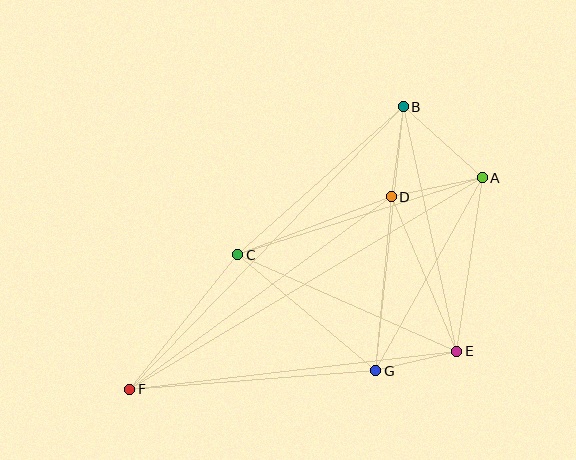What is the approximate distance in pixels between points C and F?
The distance between C and F is approximately 173 pixels.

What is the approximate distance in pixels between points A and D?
The distance between A and D is approximately 93 pixels.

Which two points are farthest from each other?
Points A and F are farthest from each other.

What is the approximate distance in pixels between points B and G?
The distance between B and G is approximately 266 pixels.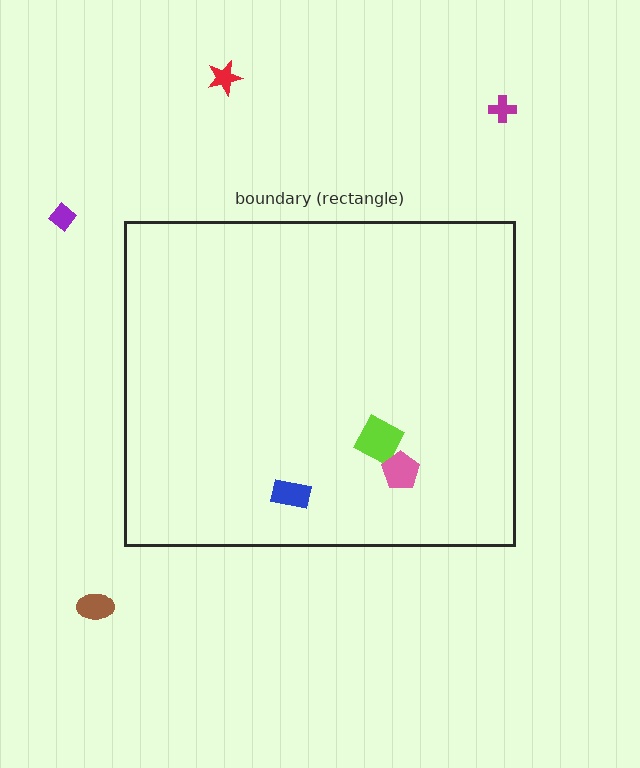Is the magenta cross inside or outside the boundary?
Outside.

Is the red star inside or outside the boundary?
Outside.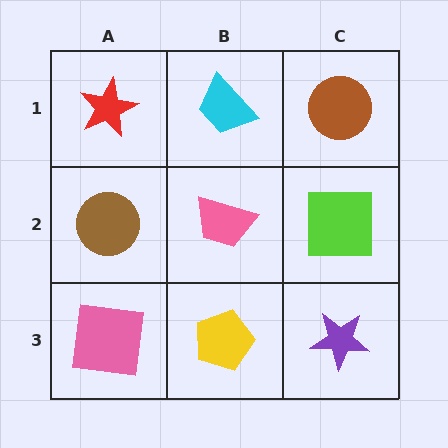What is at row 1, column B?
A cyan trapezoid.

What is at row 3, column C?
A purple star.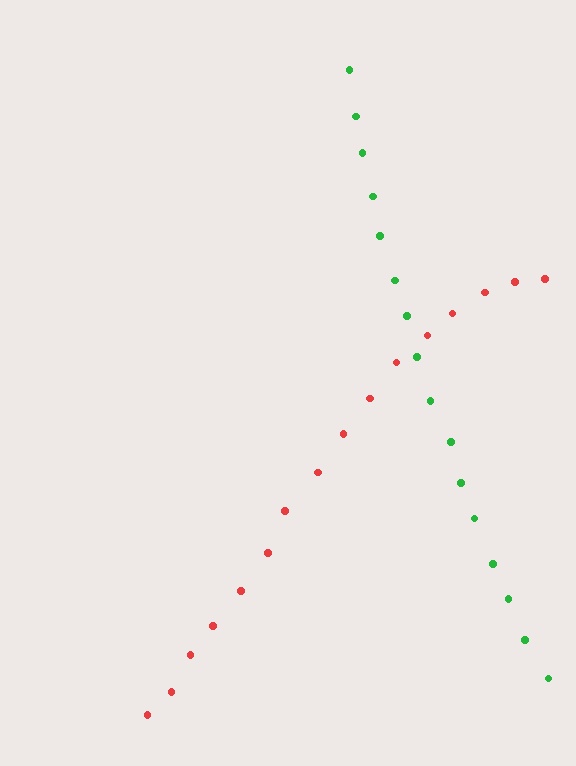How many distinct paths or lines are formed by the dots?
There are 2 distinct paths.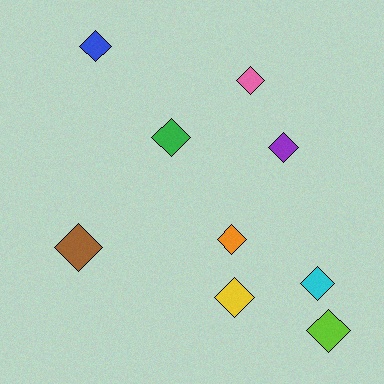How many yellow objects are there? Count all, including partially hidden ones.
There is 1 yellow object.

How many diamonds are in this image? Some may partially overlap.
There are 9 diamonds.